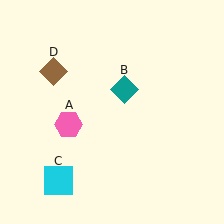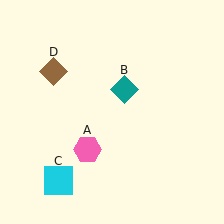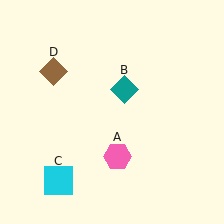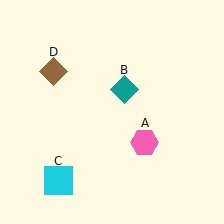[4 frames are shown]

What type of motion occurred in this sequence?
The pink hexagon (object A) rotated counterclockwise around the center of the scene.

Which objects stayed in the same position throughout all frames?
Teal diamond (object B) and cyan square (object C) and brown diamond (object D) remained stationary.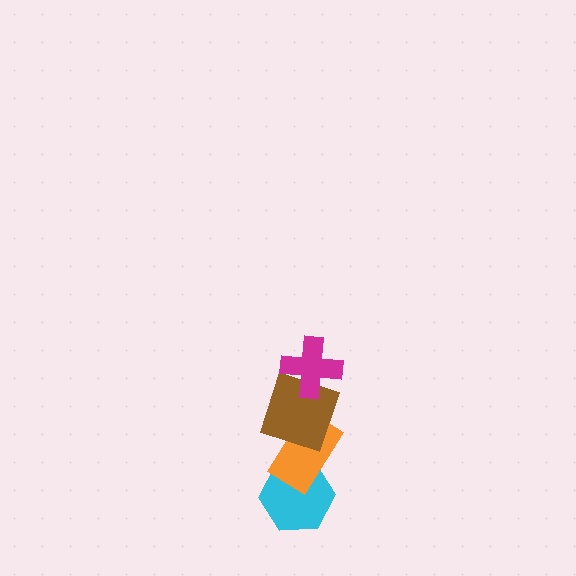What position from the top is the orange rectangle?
The orange rectangle is 3rd from the top.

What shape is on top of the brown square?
The magenta cross is on top of the brown square.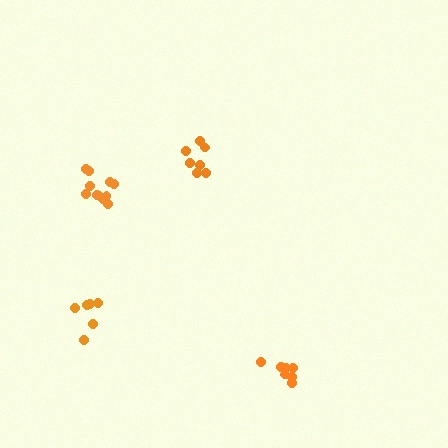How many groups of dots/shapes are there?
There are 4 groups.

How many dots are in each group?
Group 1: 7 dots, Group 2: 11 dots, Group 3: 7 dots, Group 4: 6 dots (31 total).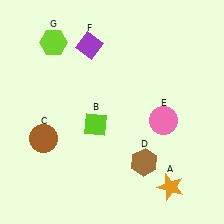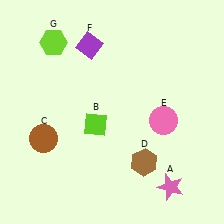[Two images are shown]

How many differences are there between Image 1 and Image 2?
There is 1 difference between the two images.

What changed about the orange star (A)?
In Image 1, A is orange. In Image 2, it changed to pink.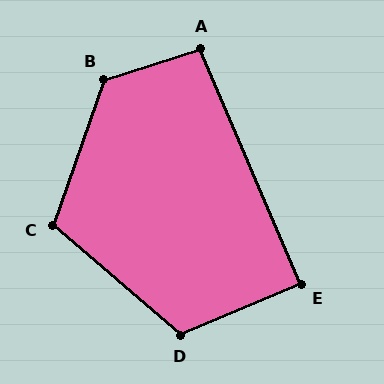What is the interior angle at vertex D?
Approximately 117 degrees (obtuse).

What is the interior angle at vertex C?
Approximately 111 degrees (obtuse).